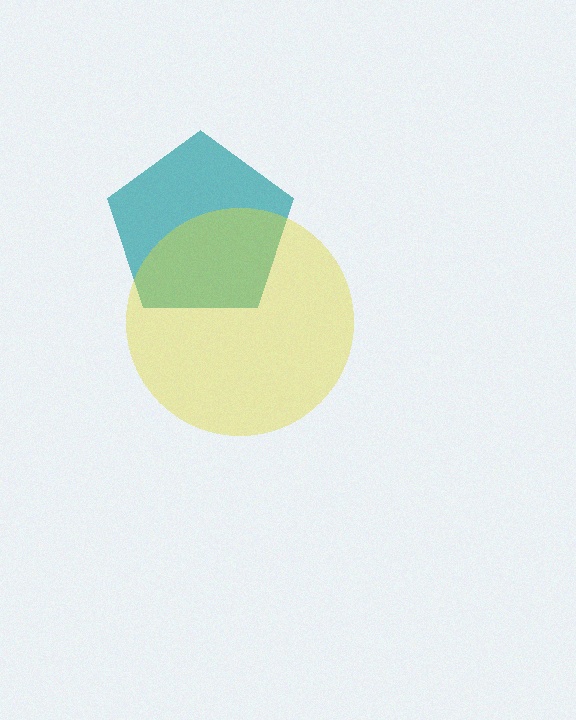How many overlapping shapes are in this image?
There are 2 overlapping shapes in the image.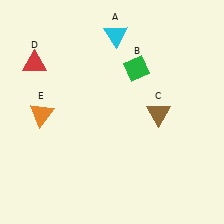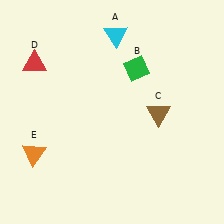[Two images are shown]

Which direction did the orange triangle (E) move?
The orange triangle (E) moved down.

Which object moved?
The orange triangle (E) moved down.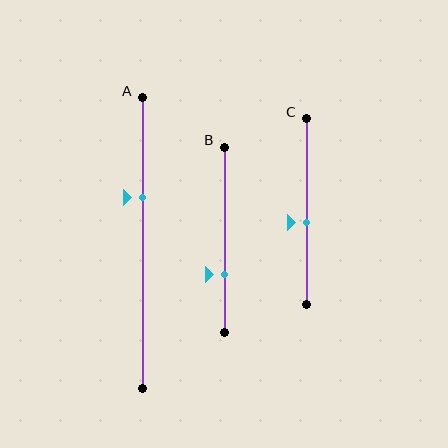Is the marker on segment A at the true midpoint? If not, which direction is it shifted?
No, the marker on segment A is shifted upward by about 16% of the segment length.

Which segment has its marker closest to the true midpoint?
Segment C has its marker closest to the true midpoint.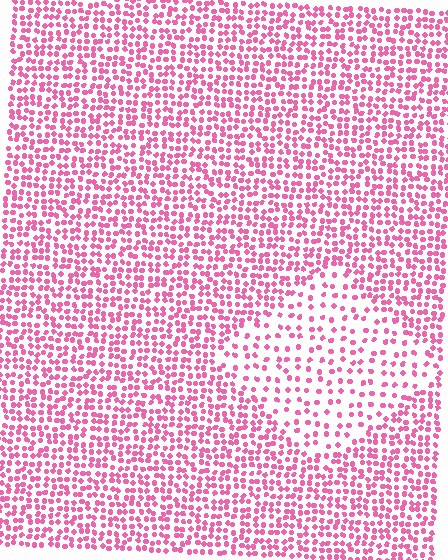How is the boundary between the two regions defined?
The boundary is defined by a change in element density (approximately 2.1x ratio). All elements are the same color, size, and shape.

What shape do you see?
I see a diamond.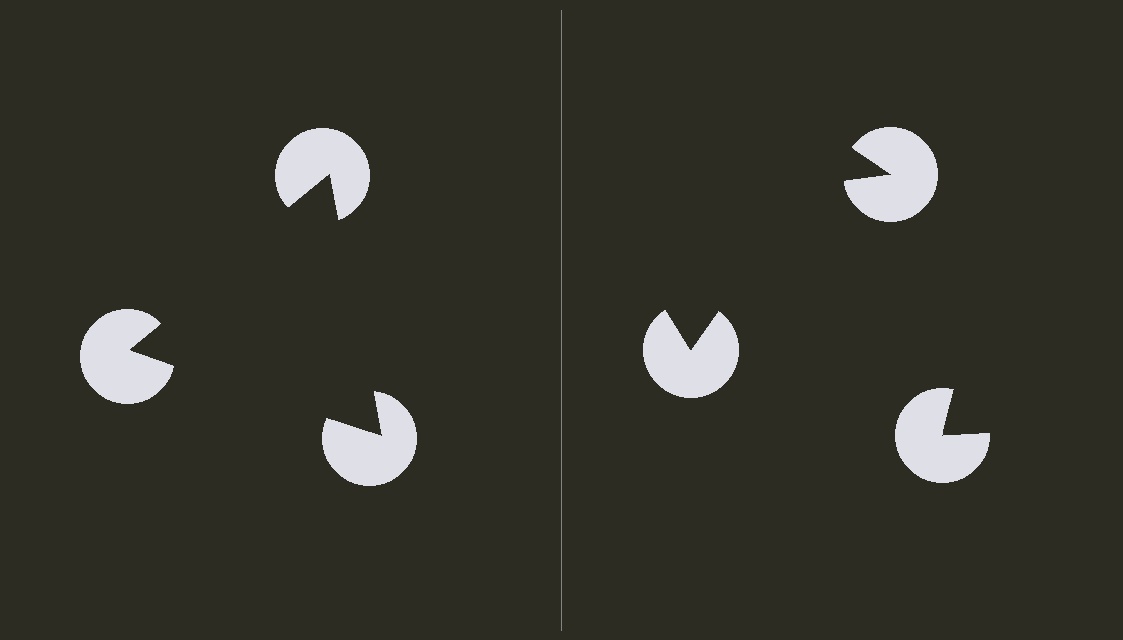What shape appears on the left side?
An illusory triangle.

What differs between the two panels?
The pac-man discs are positioned identically on both sides; only the wedge orientations differ. On the left they align to a triangle; on the right they are misaligned.